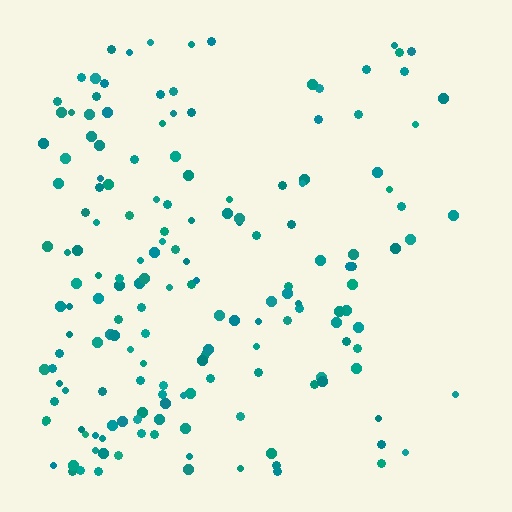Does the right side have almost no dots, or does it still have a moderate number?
Still a moderate number, just noticeably fewer than the left.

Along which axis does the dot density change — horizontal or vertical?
Horizontal.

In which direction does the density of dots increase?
From right to left, with the left side densest.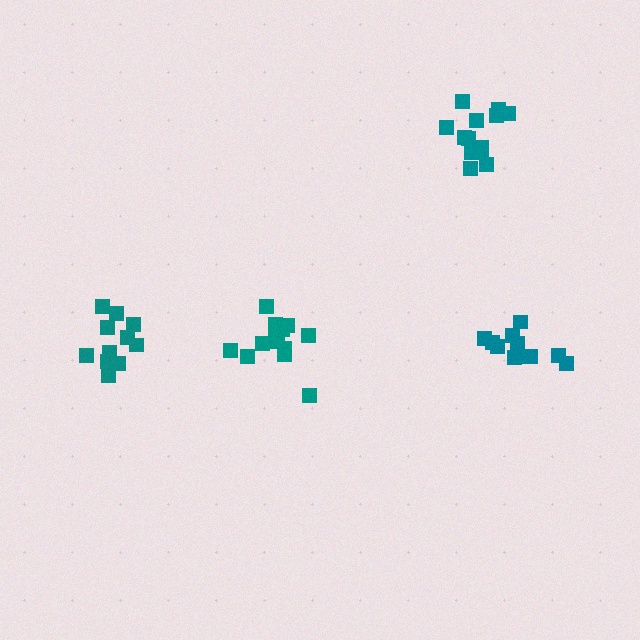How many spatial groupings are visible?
There are 4 spatial groupings.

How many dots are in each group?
Group 1: 11 dots, Group 2: 11 dots, Group 3: 13 dots, Group 4: 14 dots (49 total).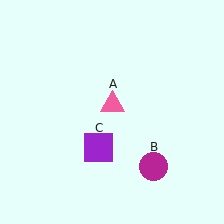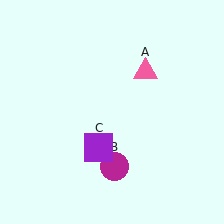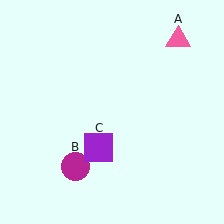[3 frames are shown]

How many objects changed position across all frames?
2 objects changed position: pink triangle (object A), magenta circle (object B).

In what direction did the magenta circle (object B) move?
The magenta circle (object B) moved left.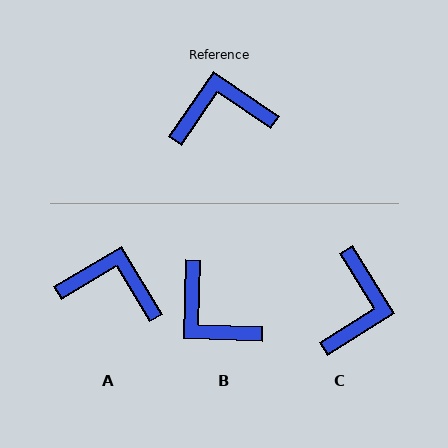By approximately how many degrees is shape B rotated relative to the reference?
Approximately 122 degrees counter-clockwise.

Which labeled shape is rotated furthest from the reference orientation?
B, about 122 degrees away.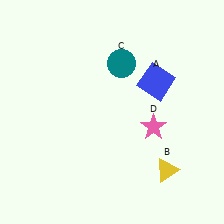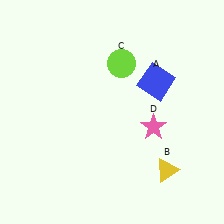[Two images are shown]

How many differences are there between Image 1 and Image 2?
There is 1 difference between the two images.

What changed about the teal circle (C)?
In Image 1, C is teal. In Image 2, it changed to lime.